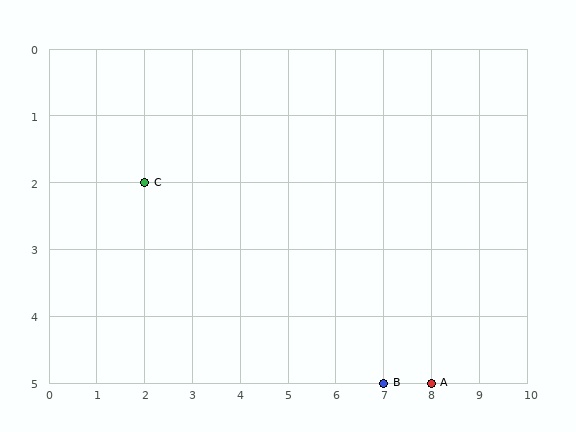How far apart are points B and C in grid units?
Points B and C are 5 columns and 3 rows apart (about 5.8 grid units diagonally).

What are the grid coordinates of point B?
Point B is at grid coordinates (7, 5).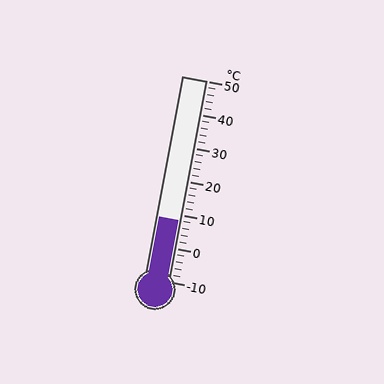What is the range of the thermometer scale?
The thermometer scale ranges from -10°C to 50°C.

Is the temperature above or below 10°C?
The temperature is below 10°C.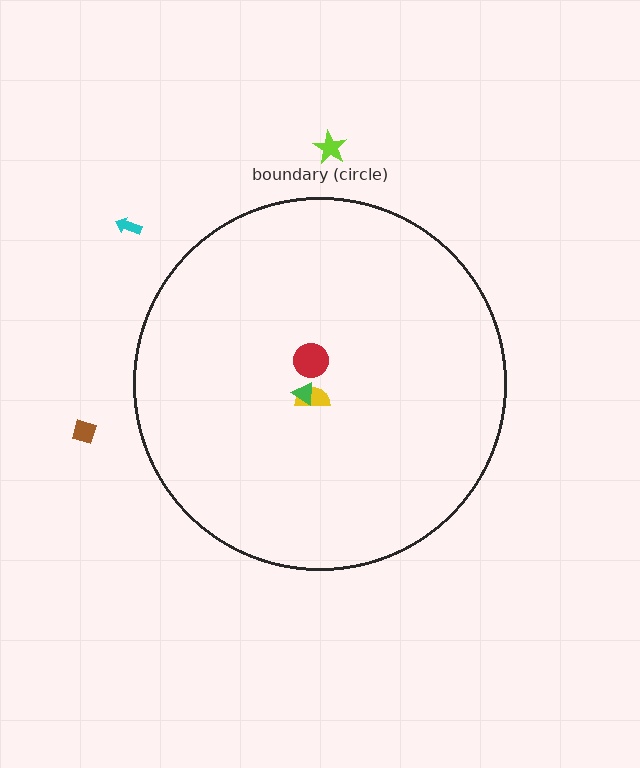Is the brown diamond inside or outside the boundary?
Outside.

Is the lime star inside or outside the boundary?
Outside.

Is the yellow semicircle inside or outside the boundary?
Inside.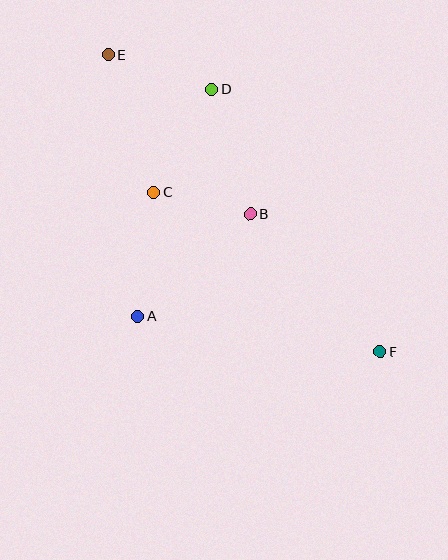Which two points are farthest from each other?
Points E and F are farthest from each other.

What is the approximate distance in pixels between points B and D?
The distance between B and D is approximately 131 pixels.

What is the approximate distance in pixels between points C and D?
The distance between C and D is approximately 118 pixels.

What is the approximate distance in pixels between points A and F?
The distance between A and F is approximately 246 pixels.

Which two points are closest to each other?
Points B and C are closest to each other.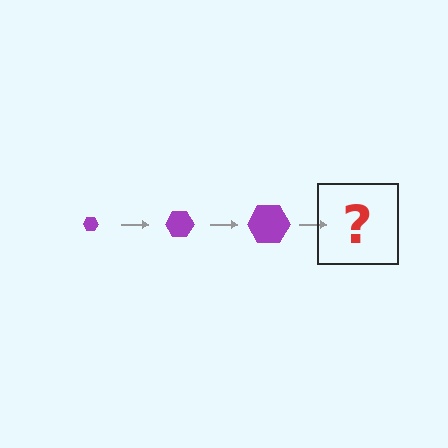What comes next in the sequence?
The next element should be a purple hexagon, larger than the previous one.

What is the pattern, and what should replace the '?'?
The pattern is that the hexagon gets progressively larger each step. The '?' should be a purple hexagon, larger than the previous one.